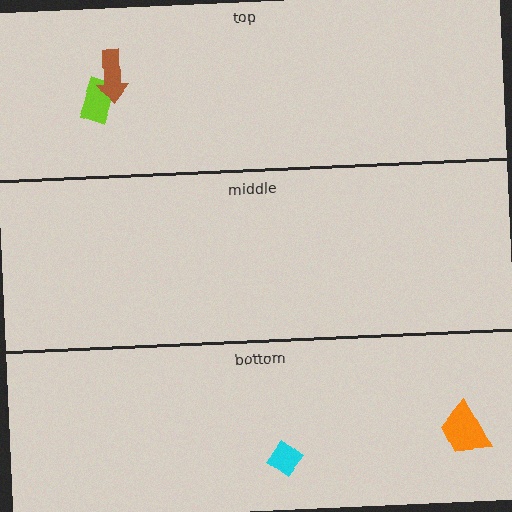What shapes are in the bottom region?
The cyan diamond, the orange trapezoid.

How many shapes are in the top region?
2.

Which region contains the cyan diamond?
The bottom region.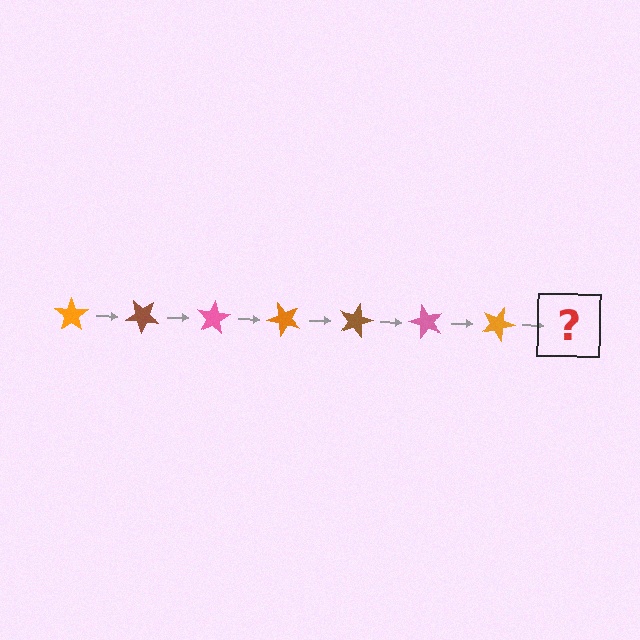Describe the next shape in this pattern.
It should be a brown star, rotated 280 degrees from the start.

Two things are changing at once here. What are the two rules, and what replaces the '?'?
The two rules are that it rotates 40 degrees each step and the color cycles through orange, brown, and pink. The '?' should be a brown star, rotated 280 degrees from the start.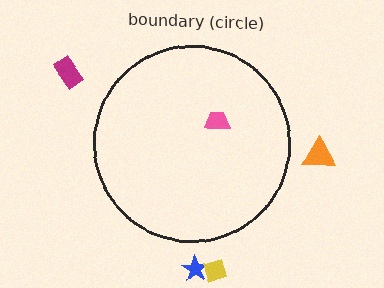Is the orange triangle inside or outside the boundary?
Outside.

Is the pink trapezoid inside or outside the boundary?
Inside.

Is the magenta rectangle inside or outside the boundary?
Outside.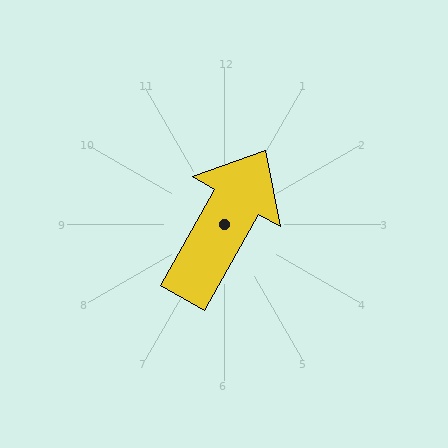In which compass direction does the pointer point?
Northeast.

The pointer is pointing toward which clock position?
Roughly 1 o'clock.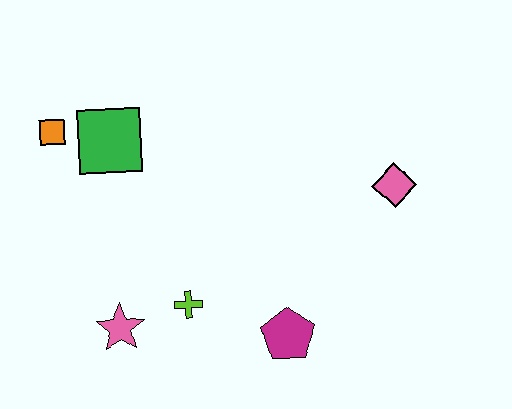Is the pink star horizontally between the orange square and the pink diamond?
Yes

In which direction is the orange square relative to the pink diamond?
The orange square is to the left of the pink diamond.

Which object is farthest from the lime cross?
The pink diamond is farthest from the lime cross.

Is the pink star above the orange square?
No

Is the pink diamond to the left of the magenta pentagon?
No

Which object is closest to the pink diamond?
The magenta pentagon is closest to the pink diamond.